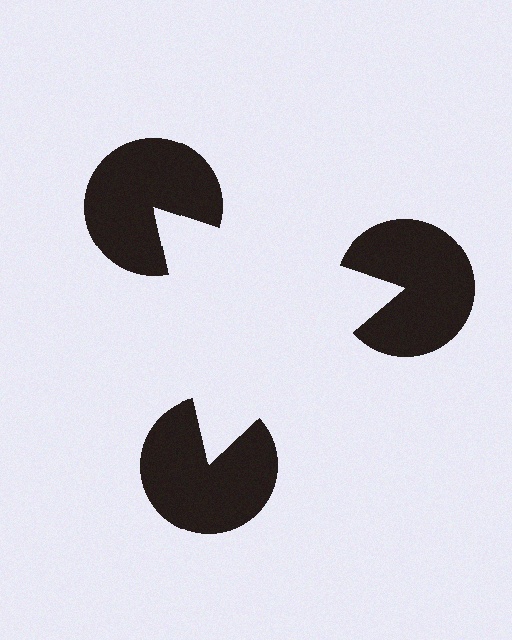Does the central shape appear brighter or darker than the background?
It typically appears slightly brighter than the background, even though no actual brightness change is drawn.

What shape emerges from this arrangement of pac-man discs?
An illusory triangle — its edges are inferred from the aligned wedge cuts in the pac-man discs, not physically drawn.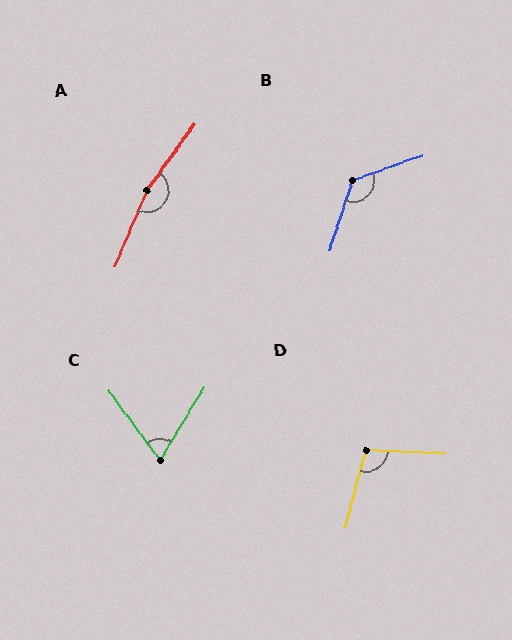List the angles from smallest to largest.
C (68°), D (102°), B (128°), A (167°).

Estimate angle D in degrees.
Approximately 102 degrees.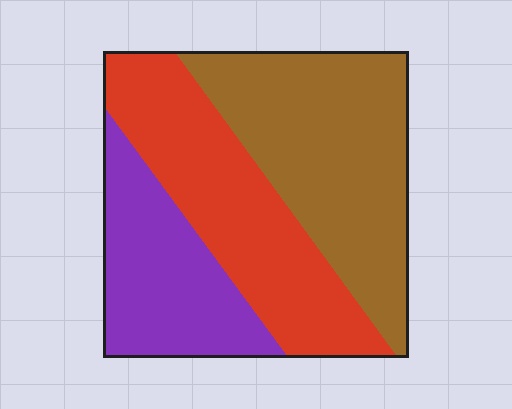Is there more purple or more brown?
Brown.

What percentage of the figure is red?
Red takes up between a third and a half of the figure.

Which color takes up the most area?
Brown, at roughly 40%.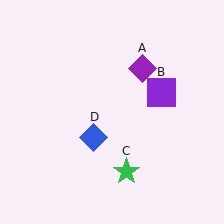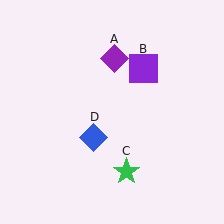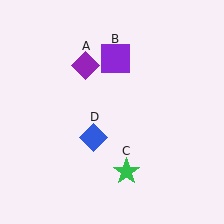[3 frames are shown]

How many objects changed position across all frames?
2 objects changed position: purple diamond (object A), purple square (object B).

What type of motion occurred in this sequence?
The purple diamond (object A), purple square (object B) rotated counterclockwise around the center of the scene.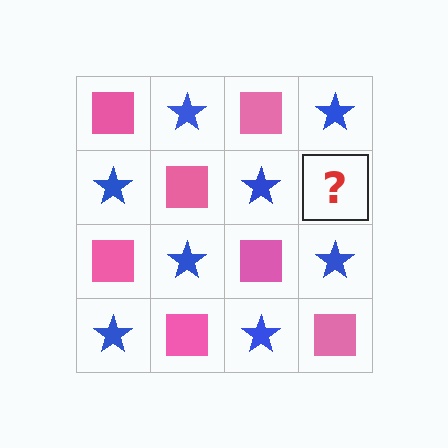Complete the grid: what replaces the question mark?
The question mark should be replaced with a pink square.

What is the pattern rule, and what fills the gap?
The rule is that it alternates pink square and blue star in a checkerboard pattern. The gap should be filled with a pink square.